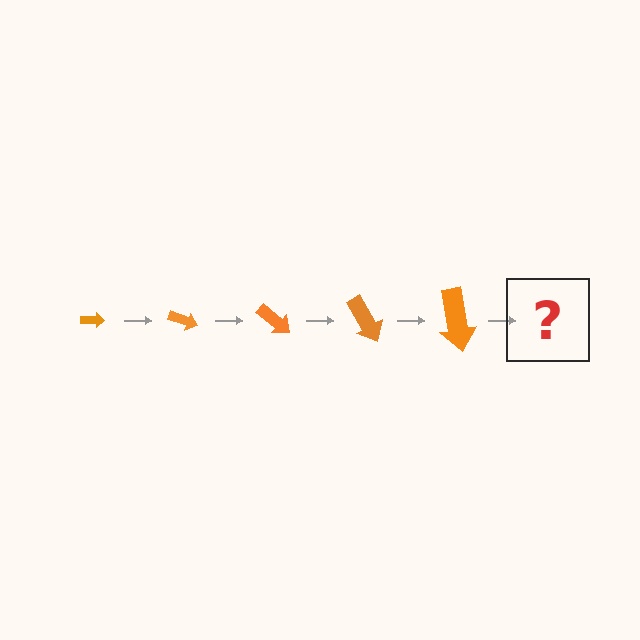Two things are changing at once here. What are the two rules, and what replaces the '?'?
The two rules are that the arrow grows larger each step and it rotates 20 degrees each step. The '?' should be an arrow, larger than the previous one and rotated 100 degrees from the start.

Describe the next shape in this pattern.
It should be an arrow, larger than the previous one and rotated 100 degrees from the start.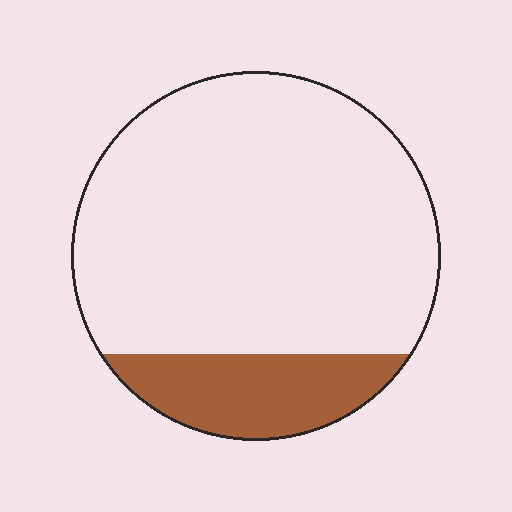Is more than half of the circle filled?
No.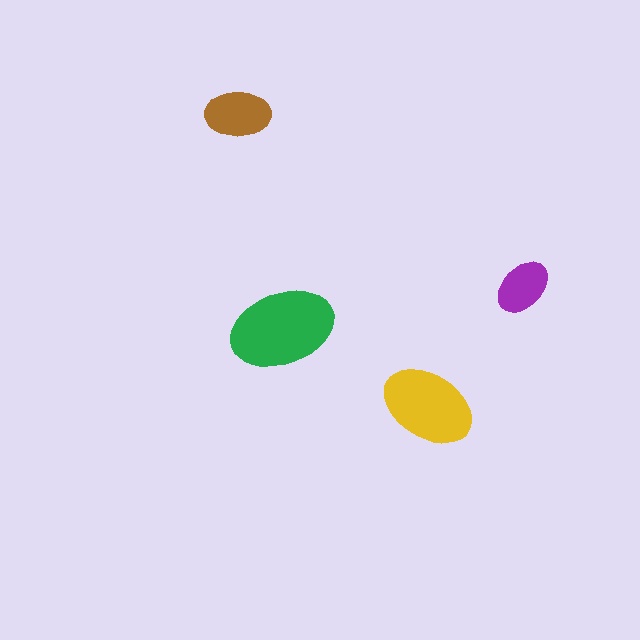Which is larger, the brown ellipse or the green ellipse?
The green one.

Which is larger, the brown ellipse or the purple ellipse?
The brown one.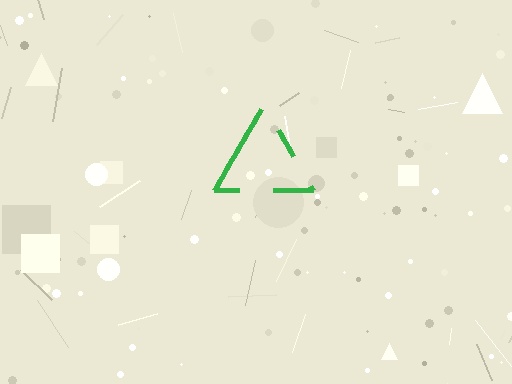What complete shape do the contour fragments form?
The contour fragments form a triangle.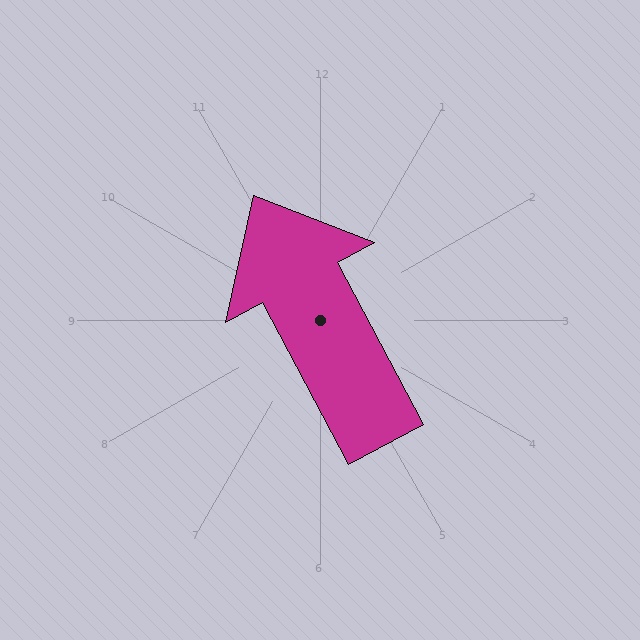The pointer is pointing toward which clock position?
Roughly 11 o'clock.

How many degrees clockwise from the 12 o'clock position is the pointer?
Approximately 332 degrees.